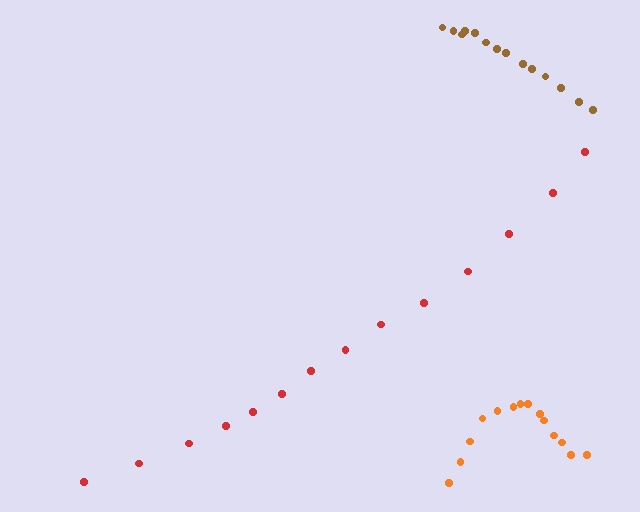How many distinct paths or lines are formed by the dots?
There are 3 distinct paths.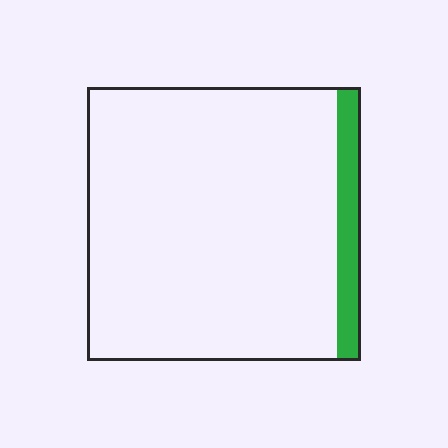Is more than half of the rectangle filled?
No.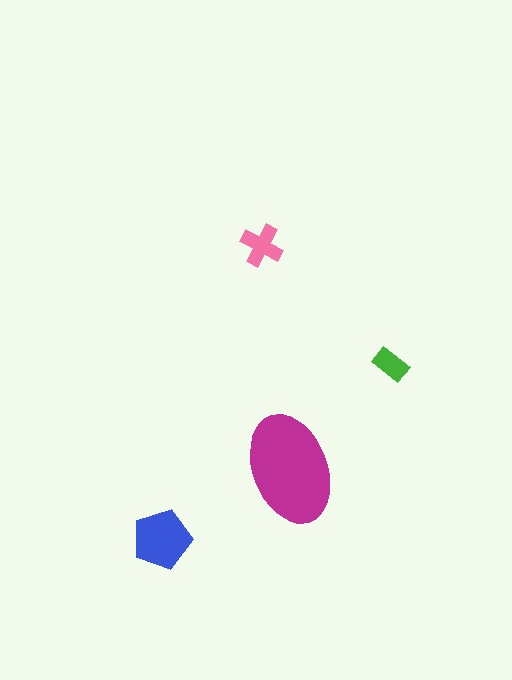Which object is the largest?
The magenta ellipse.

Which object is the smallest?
The green rectangle.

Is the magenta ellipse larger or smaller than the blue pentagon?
Larger.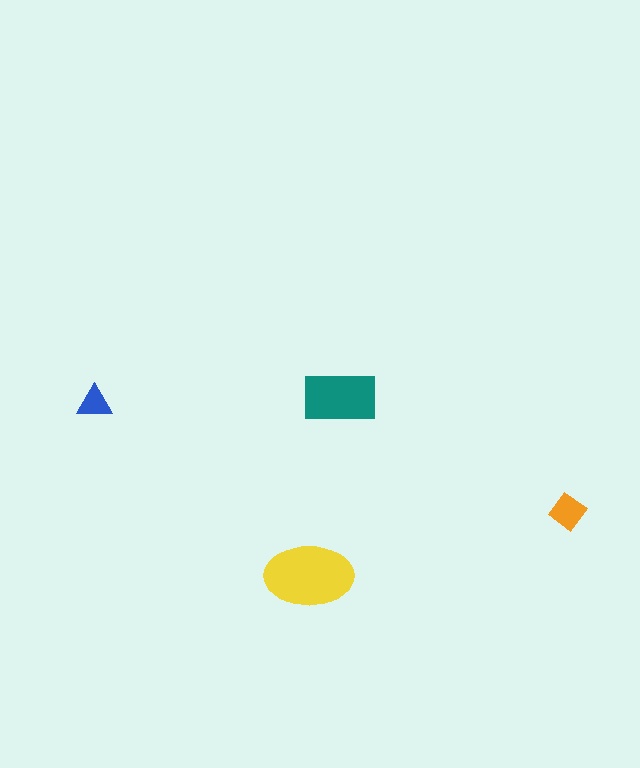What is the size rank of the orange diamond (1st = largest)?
3rd.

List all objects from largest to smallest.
The yellow ellipse, the teal rectangle, the orange diamond, the blue triangle.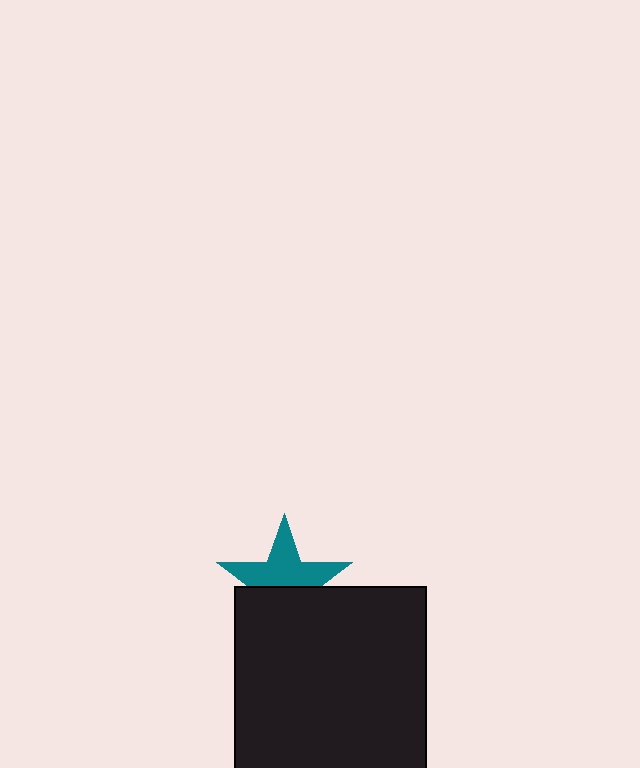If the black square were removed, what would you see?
You would see the complete teal star.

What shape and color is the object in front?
The object in front is a black square.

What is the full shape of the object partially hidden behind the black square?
The partially hidden object is a teal star.